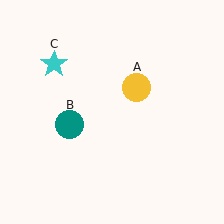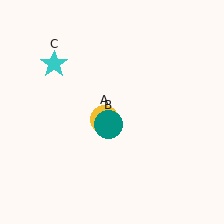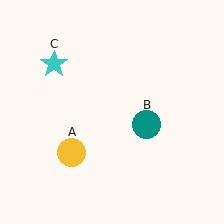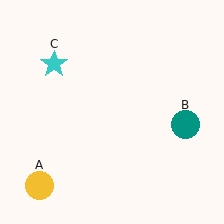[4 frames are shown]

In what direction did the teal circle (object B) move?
The teal circle (object B) moved right.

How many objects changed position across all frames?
2 objects changed position: yellow circle (object A), teal circle (object B).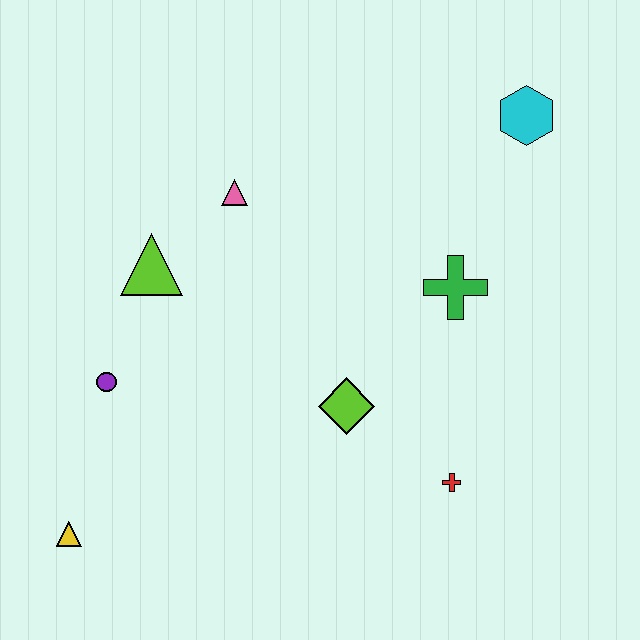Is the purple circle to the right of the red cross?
No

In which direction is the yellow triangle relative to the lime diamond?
The yellow triangle is to the left of the lime diamond.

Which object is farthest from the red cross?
The yellow triangle is farthest from the red cross.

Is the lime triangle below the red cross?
No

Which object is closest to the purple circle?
The lime triangle is closest to the purple circle.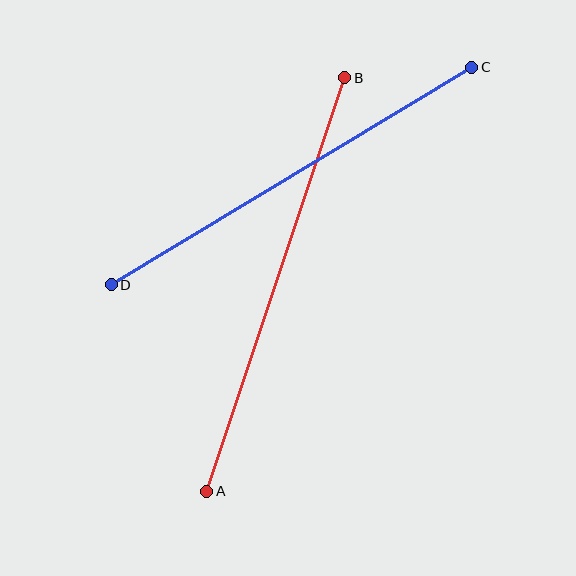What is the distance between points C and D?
The distance is approximately 421 pixels.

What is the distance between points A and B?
The distance is approximately 436 pixels.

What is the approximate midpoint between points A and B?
The midpoint is at approximately (276, 284) pixels.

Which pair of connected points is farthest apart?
Points A and B are farthest apart.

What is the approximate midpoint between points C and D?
The midpoint is at approximately (291, 176) pixels.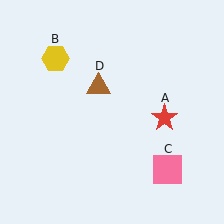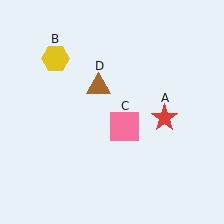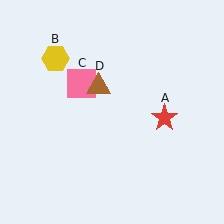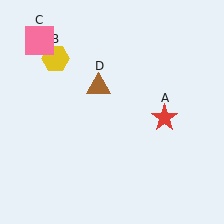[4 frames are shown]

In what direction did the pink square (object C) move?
The pink square (object C) moved up and to the left.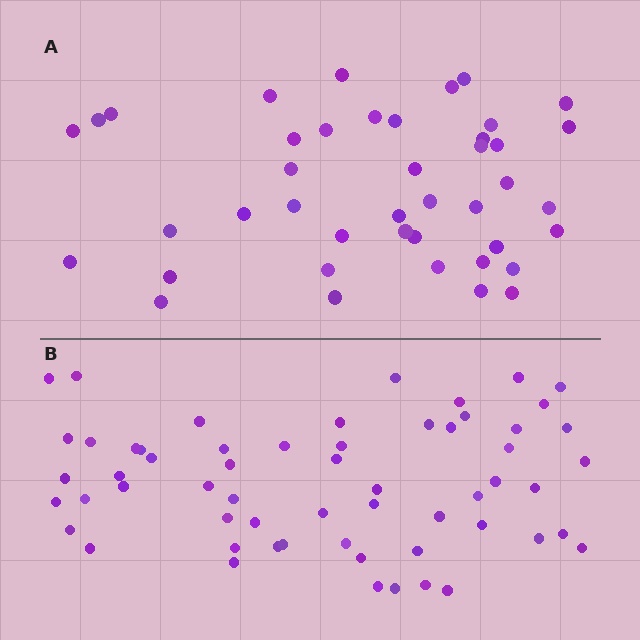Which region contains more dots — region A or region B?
Region B (the bottom region) has more dots.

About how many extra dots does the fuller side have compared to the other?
Region B has approximately 15 more dots than region A.